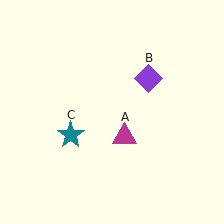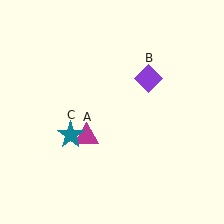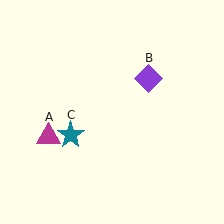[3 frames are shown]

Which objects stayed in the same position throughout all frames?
Purple diamond (object B) and teal star (object C) remained stationary.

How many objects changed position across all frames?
1 object changed position: magenta triangle (object A).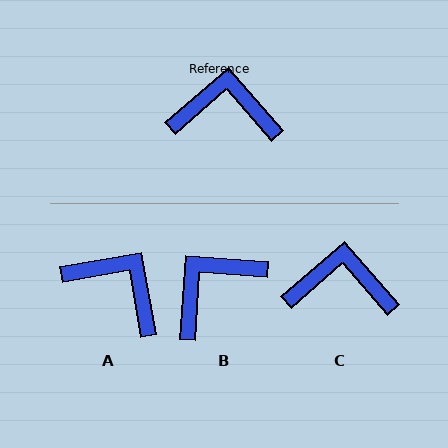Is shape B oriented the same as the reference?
No, it is off by about 45 degrees.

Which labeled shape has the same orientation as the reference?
C.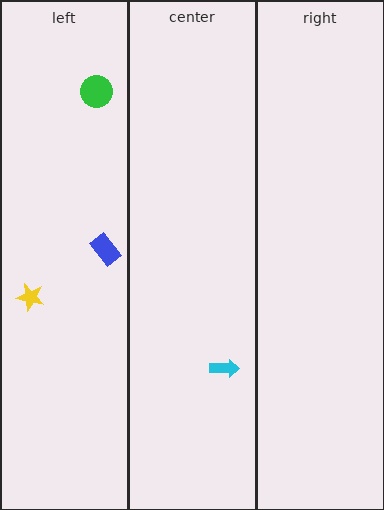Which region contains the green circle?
The left region.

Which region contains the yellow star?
The left region.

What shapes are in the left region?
The yellow star, the blue rectangle, the green circle.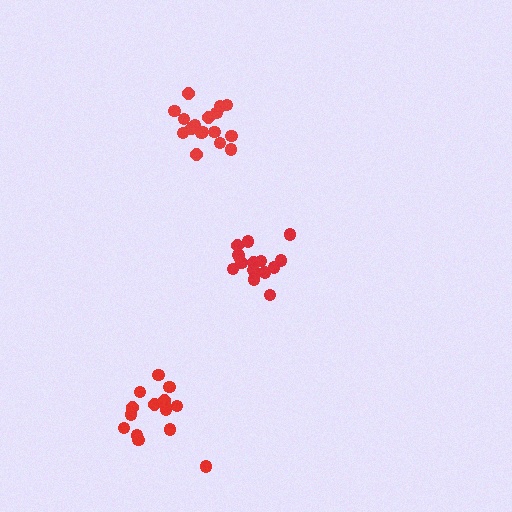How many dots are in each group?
Group 1: 15 dots, Group 2: 17 dots, Group 3: 16 dots (48 total).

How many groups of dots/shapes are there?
There are 3 groups.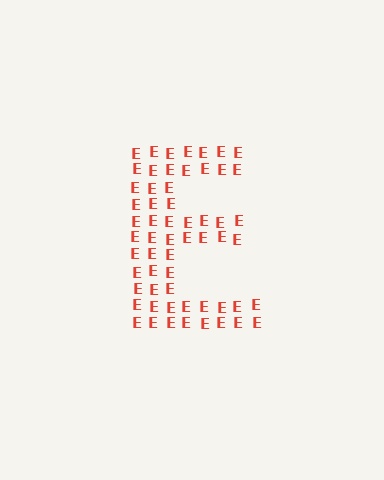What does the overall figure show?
The overall figure shows the letter E.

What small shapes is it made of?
It is made of small letter E's.